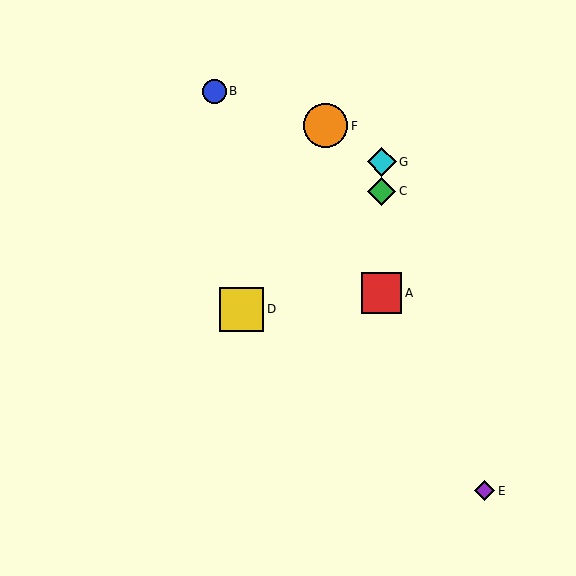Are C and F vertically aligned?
No, C is at x≈382 and F is at x≈326.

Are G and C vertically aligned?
Yes, both are at x≈382.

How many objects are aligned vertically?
3 objects (A, C, G) are aligned vertically.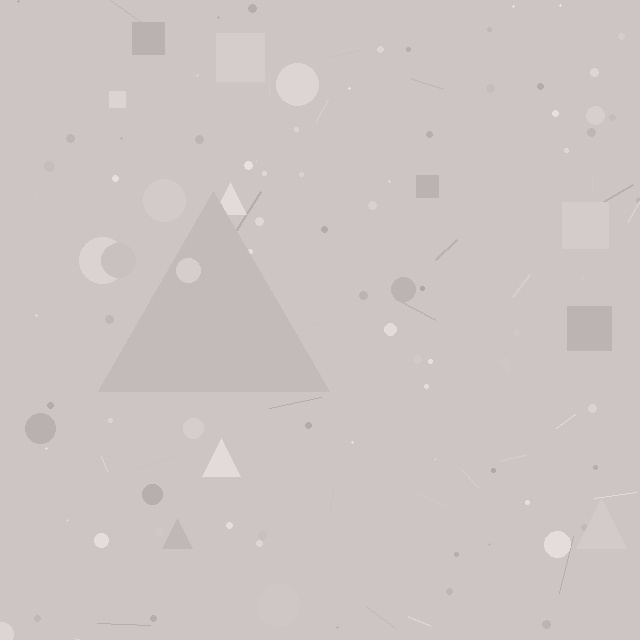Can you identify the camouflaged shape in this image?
The camouflaged shape is a triangle.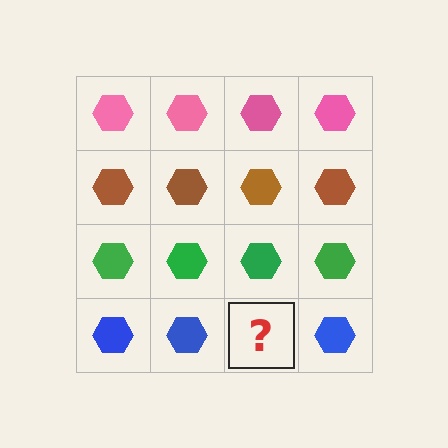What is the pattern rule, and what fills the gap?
The rule is that each row has a consistent color. The gap should be filled with a blue hexagon.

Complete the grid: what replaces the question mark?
The question mark should be replaced with a blue hexagon.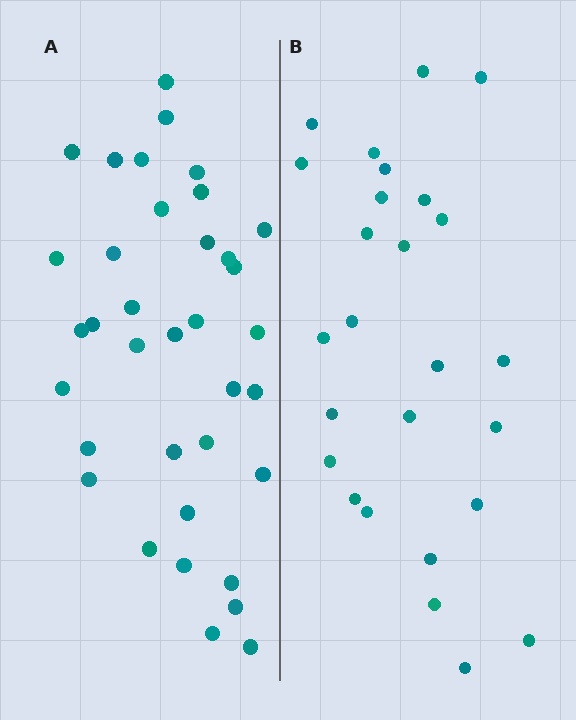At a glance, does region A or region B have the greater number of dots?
Region A (the left region) has more dots.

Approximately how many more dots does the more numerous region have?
Region A has roughly 10 or so more dots than region B.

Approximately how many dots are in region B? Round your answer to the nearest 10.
About 30 dots. (The exact count is 26, which rounds to 30.)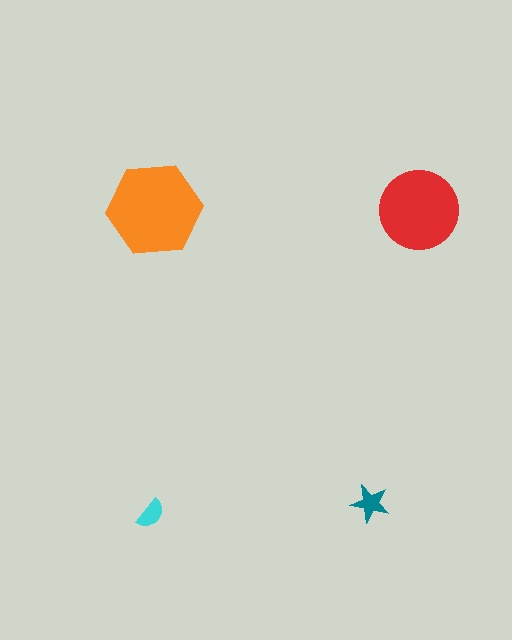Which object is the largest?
The orange hexagon.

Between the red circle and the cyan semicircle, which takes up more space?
The red circle.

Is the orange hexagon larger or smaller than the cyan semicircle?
Larger.